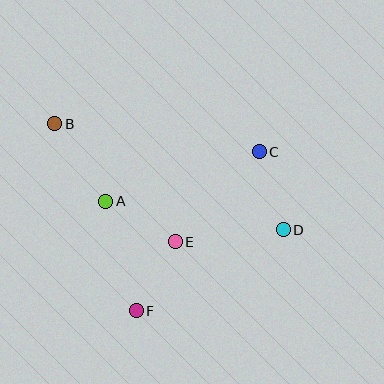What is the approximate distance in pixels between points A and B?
The distance between A and B is approximately 93 pixels.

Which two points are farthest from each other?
Points B and D are farthest from each other.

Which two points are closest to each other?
Points E and F are closest to each other.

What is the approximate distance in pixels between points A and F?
The distance between A and F is approximately 114 pixels.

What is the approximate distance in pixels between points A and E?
The distance between A and E is approximately 81 pixels.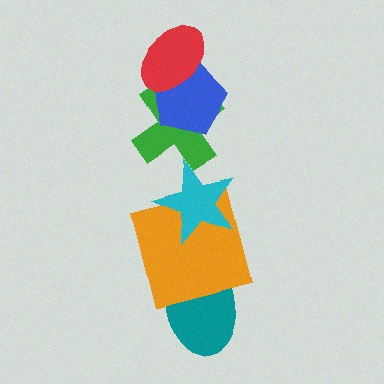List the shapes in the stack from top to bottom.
From top to bottom: the red ellipse, the blue pentagon, the green cross, the cyan star, the orange square, the teal ellipse.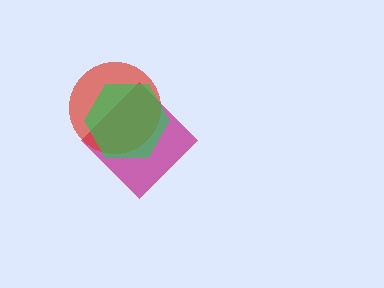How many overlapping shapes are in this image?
There are 3 overlapping shapes in the image.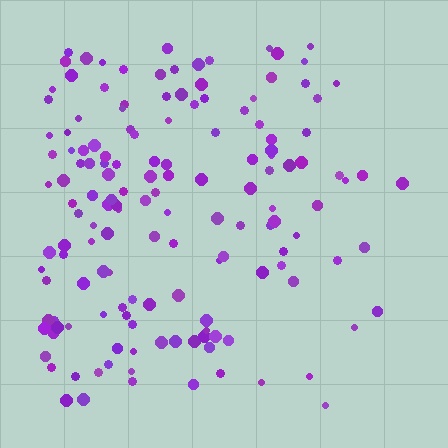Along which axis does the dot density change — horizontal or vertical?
Horizontal.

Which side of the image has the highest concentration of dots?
The left.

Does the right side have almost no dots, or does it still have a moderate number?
Still a moderate number, just noticeably fewer than the left.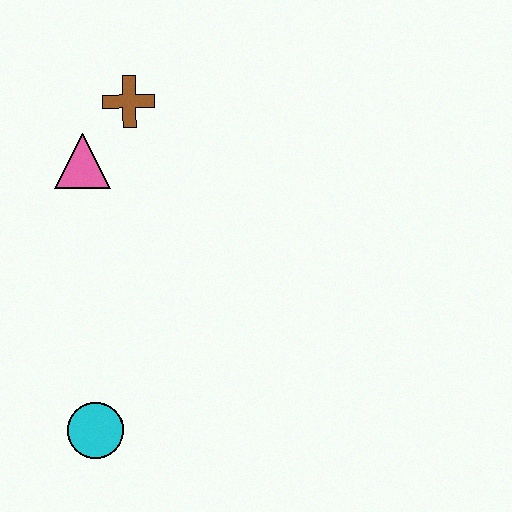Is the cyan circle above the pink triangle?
No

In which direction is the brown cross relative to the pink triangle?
The brown cross is above the pink triangle.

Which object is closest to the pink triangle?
The brown cross is closest to the pink triangle.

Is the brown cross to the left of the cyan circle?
No